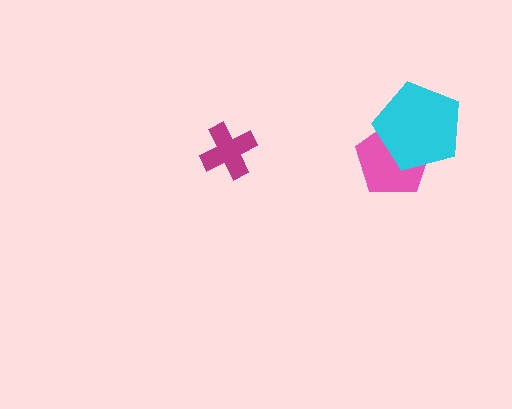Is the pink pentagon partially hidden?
Yes, it is partially covered by another shape.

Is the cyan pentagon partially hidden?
No, no other shape covers it.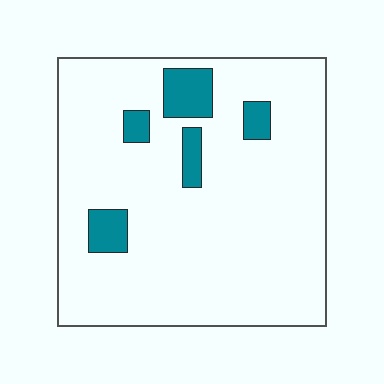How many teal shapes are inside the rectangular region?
5.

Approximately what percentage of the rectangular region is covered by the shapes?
Approximately 10%.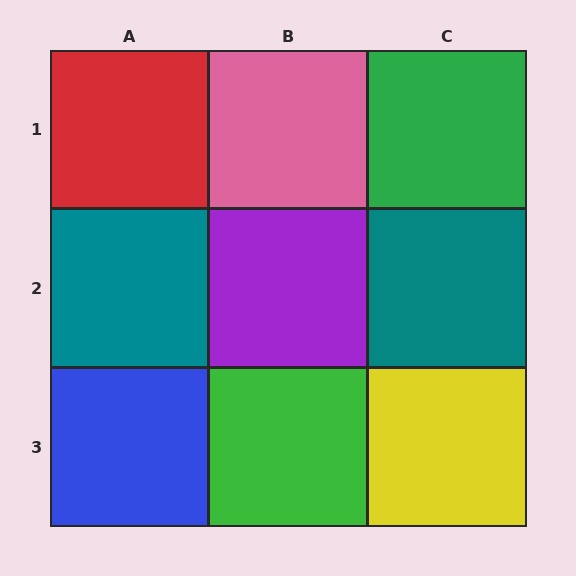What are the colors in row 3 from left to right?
Blue, green, yellow.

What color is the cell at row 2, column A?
Teal.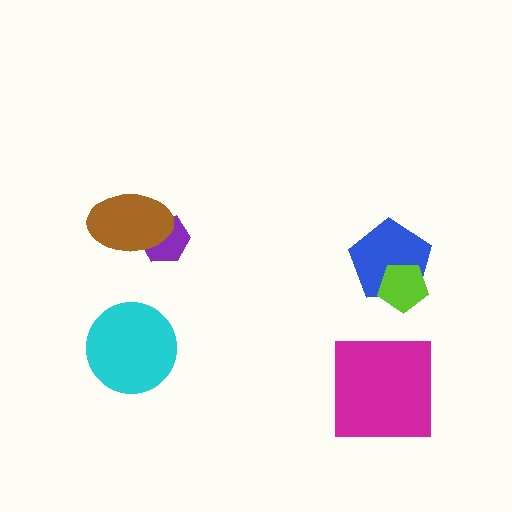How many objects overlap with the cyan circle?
0 objects overlap with the cyan circle.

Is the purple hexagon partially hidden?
Yes, it is partially covered by another shape.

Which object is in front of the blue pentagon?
The lime pentagon is in front of the blue pentagon.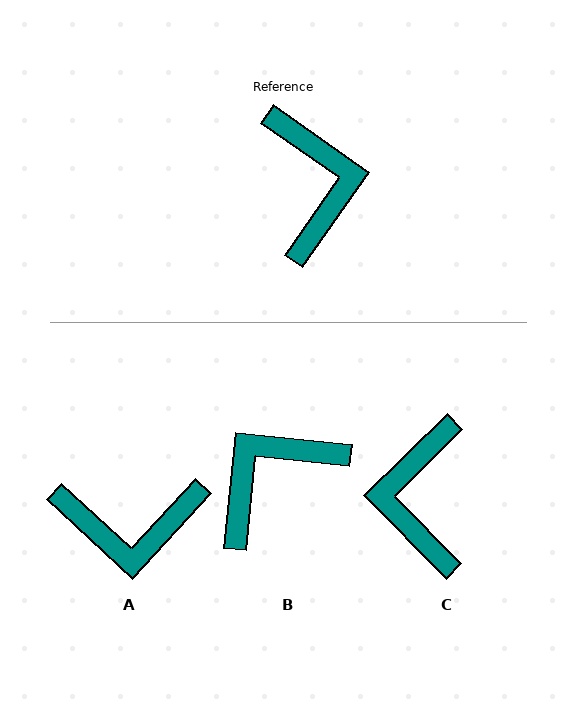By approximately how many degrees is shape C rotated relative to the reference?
Approximately 170 degrees counter-clockwise.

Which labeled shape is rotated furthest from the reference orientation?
C, about 170 degrees away.